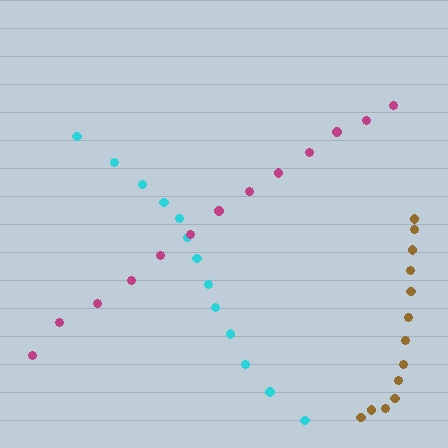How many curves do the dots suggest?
There are 3 distinct paths.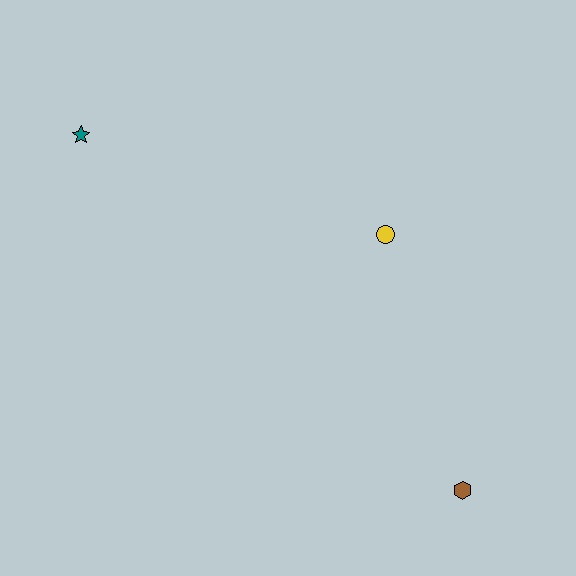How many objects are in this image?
There are 3 objects.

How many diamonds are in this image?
There are no diamonds.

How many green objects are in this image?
There are no green objects.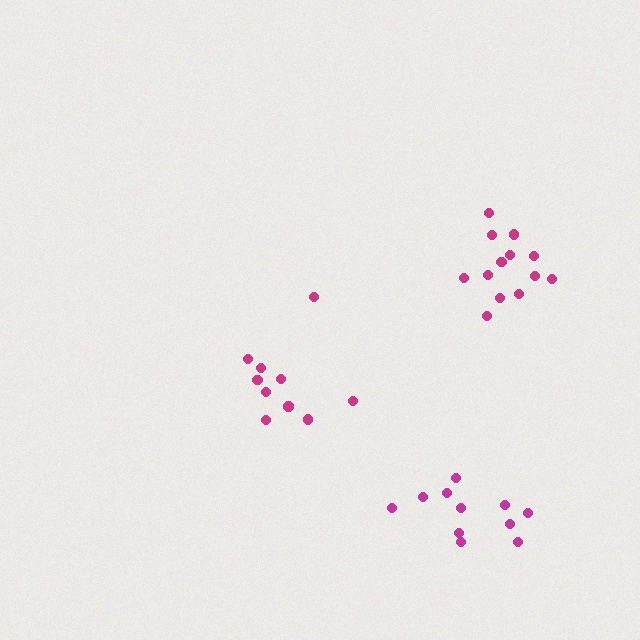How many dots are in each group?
Group 1: 10 dots, Group 2: 11 dots, Group 3: 13 dots (34 total).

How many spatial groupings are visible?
There are 3 spatial groupings.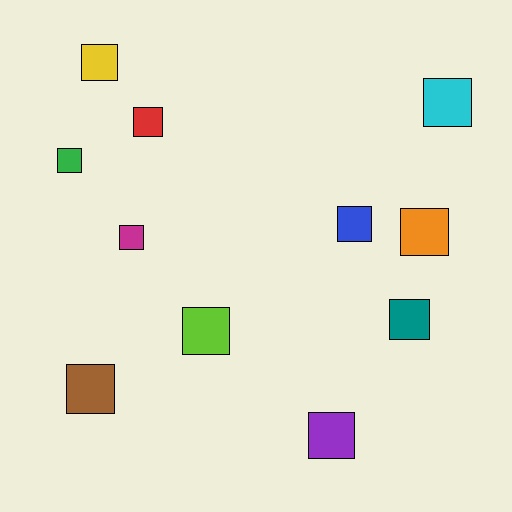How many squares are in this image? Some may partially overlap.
There are 11 squares.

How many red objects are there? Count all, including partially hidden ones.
There is 1 red object.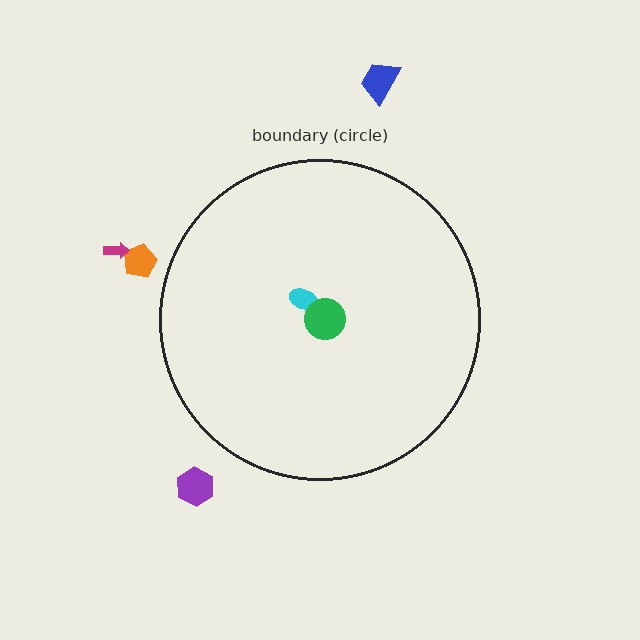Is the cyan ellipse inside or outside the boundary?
Inside.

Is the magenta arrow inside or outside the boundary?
Outside.